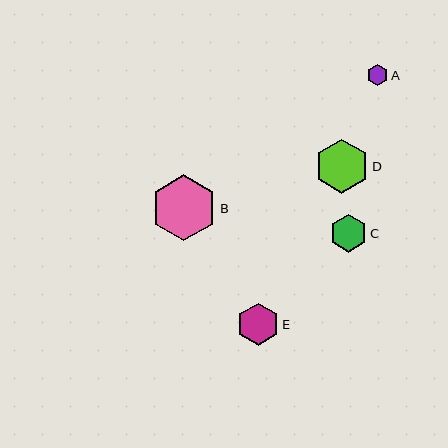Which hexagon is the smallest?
Hexagon A is the smallest with a size of approximately 21 pixels.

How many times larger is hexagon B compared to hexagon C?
Hexagon B is approximately 1.7 times the size of hexagon C.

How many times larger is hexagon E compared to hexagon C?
Hexagon E is approximately 1.1 times the size of hexagon C.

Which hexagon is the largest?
Hexagon B is the largest with a size of approximately 66 pixels.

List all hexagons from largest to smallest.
From largest to smallest: B, D, E, C, A.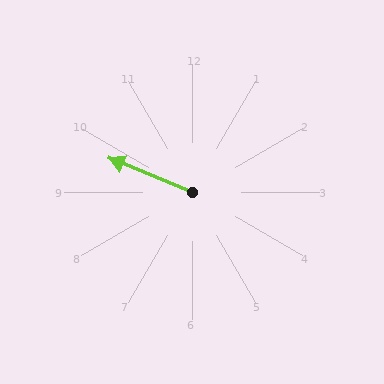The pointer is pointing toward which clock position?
Roughly 10 o'clock.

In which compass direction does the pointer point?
West.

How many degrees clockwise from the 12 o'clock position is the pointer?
Approximately 292 degrees.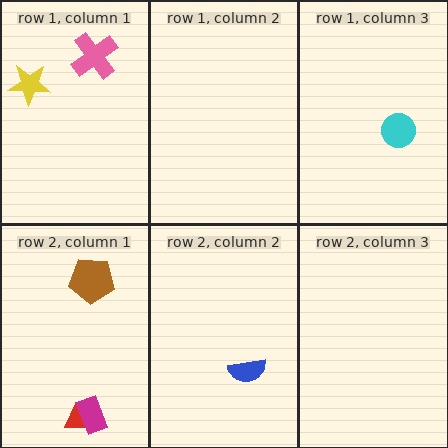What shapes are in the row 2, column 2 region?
The blue semicircle.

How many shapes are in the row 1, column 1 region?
2.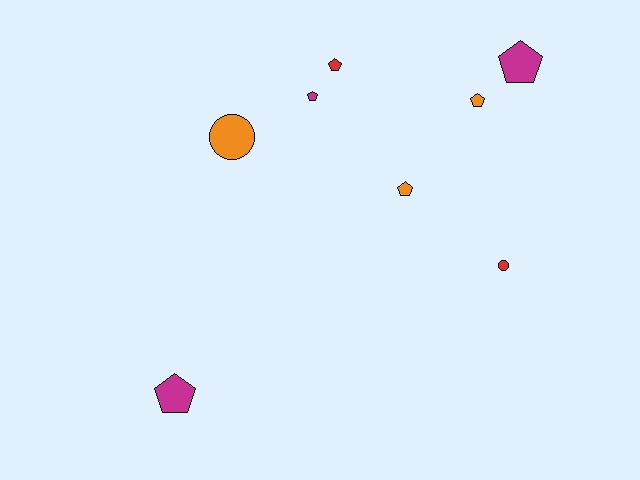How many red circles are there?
There is 1 red circle.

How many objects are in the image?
There are 8 objects.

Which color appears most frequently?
Orange, with 3 objects.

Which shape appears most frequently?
Pentagon, with 6 objects.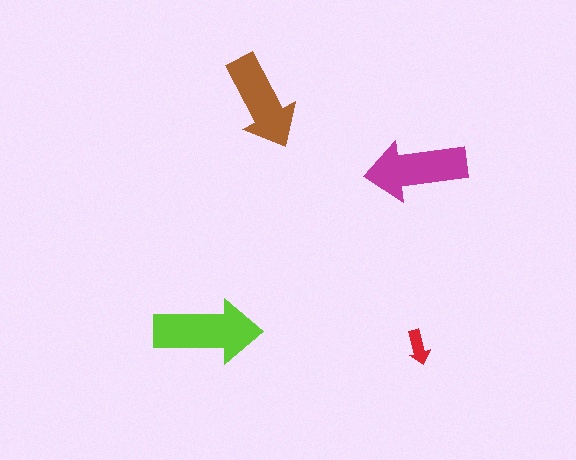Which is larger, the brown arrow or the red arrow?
The brown one.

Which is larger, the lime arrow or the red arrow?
The lime one.